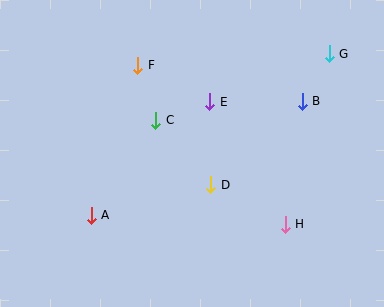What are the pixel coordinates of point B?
Point B is at (302, 101).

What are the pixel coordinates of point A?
Point A is at (91, 215).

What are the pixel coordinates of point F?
Point F is at (138, 65).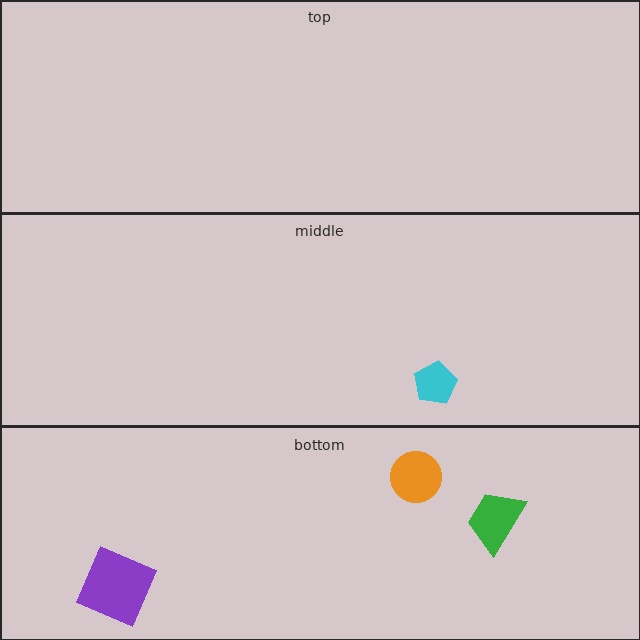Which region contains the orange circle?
The bottom region.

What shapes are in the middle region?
The cyan pentagon.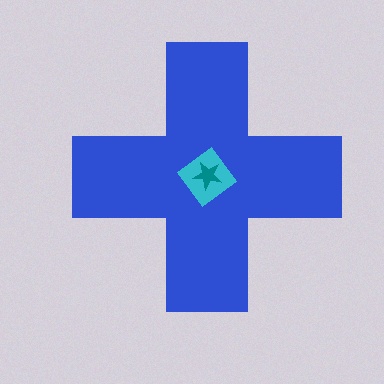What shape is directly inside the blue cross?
The cyan diamond.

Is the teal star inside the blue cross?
Yes.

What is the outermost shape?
The blue cross.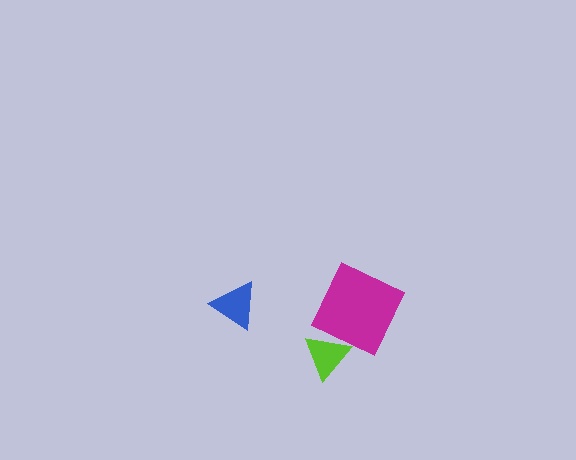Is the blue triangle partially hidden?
No, no other shape covers it.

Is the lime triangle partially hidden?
Yes, it is partially covered by another shape.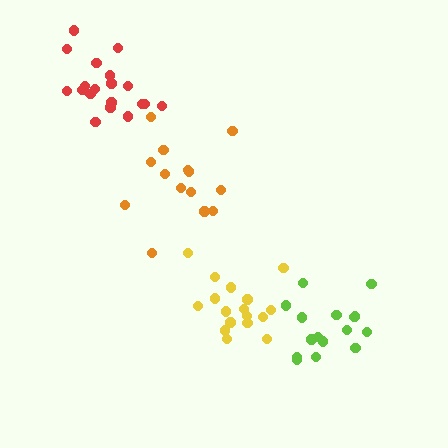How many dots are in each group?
Group 1: 17 dots, Group 2: 19 dots, Group 3: 17 dots, Group 4: 14 dots (67 total).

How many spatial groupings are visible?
There are 4 spatial groupings.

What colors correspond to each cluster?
The clusters are colored: lime, red, yellow, orange.